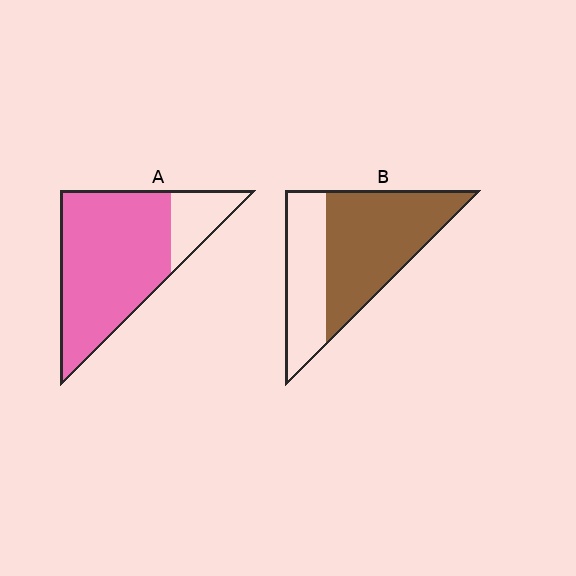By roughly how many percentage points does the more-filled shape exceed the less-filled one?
By roughly 20 percentage points (A over B).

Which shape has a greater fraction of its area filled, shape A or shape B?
Shape A.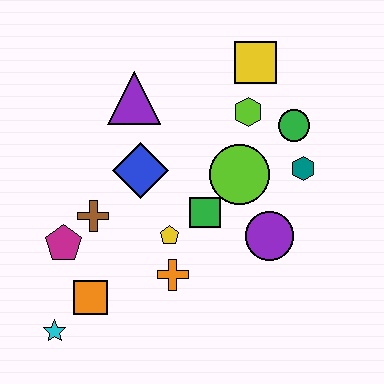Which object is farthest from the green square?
The cyan star is farthest from the green square.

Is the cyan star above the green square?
No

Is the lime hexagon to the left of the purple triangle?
No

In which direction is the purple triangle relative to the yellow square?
The purple triangle is to the left of the yellow square.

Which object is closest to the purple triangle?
The blue diamond is closest to the purple triangle.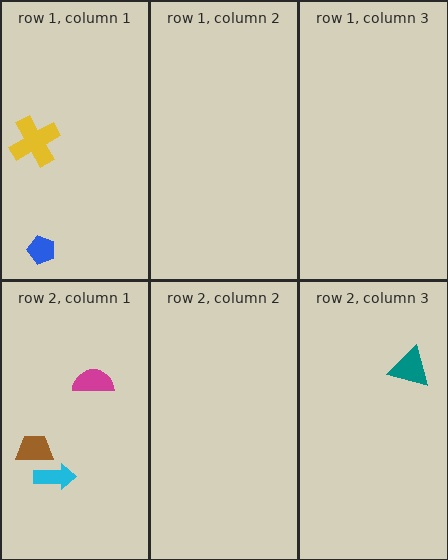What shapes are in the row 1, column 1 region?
The blue pentagon, the yellow cross.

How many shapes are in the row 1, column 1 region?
2.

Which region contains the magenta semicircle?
The row 2, column 1 region.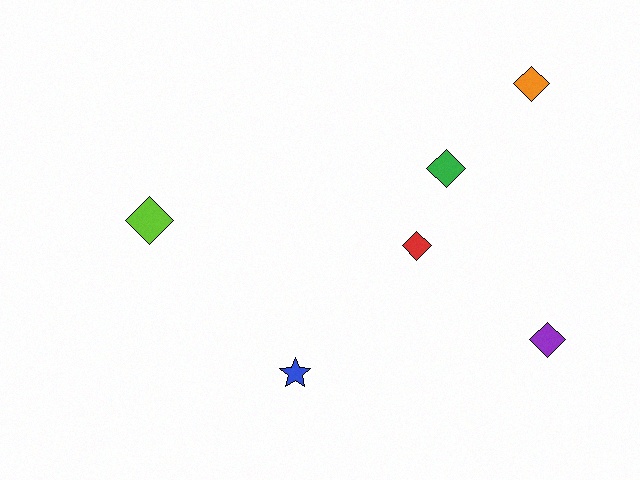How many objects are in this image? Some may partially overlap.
There are 6 objects.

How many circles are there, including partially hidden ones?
There are no circles.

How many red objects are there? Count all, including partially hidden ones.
There is 1 red object.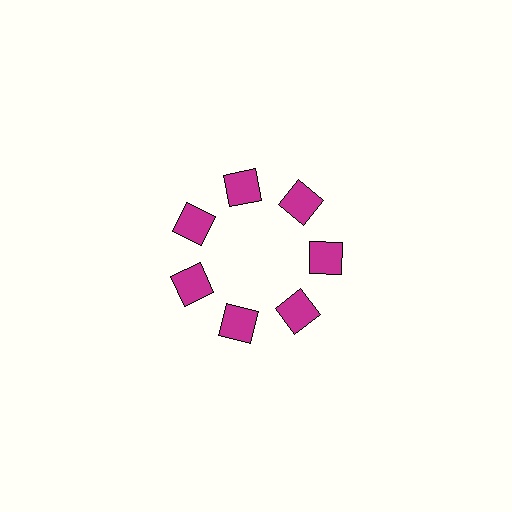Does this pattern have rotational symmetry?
Yes, this pattern has 7-fold rotational symmetry. It looks the same after rotating 51 degrees around the center.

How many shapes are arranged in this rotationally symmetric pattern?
There are 7 shapes, arranged in 7 groups of 1.